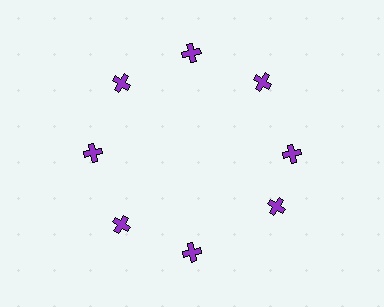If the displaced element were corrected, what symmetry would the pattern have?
It would have 8-fold rotational symmetry — the pattern would map onto itself every 45 degrees.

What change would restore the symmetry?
The symmetry would be restored by rotating it back into even spacing with its neighbors so that all 8 crosses sit at equal angles and equal distance from the center.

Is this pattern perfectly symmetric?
No. The 8 purple crosses are arranged in a ring, but one element near the 4 o'clock position is rotated out of alignment along the ring, breaking the 8-fold rotational symmetry.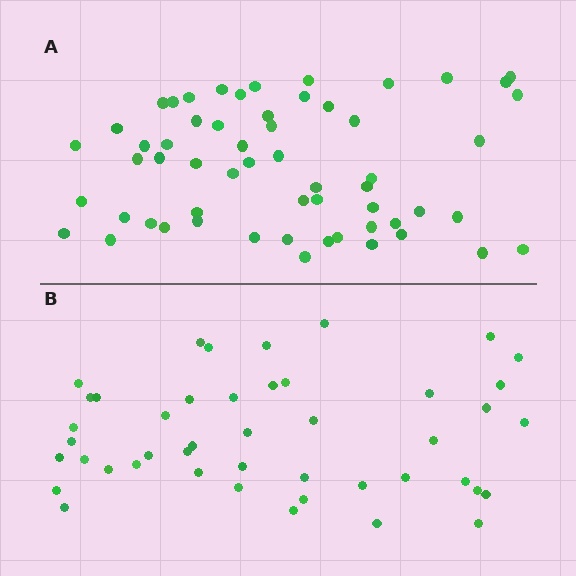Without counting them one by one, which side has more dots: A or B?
Region A (the top region) has more dots.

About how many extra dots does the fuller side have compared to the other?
Region A has approximately 15 more dots than region B.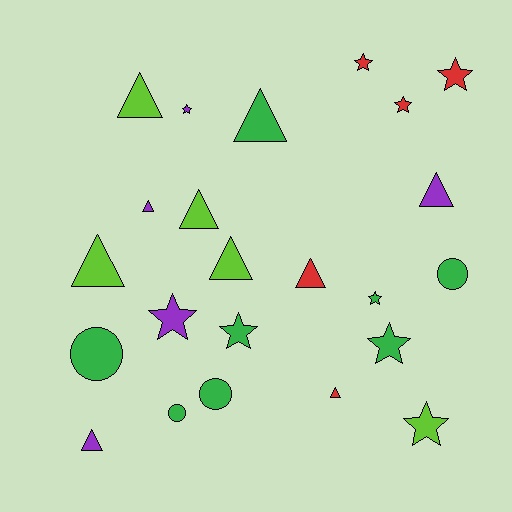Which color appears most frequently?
Green, with 8 objects.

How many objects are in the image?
There are 23 objects.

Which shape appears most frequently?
Triangle, with 10 objects.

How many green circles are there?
There are 4 green circles.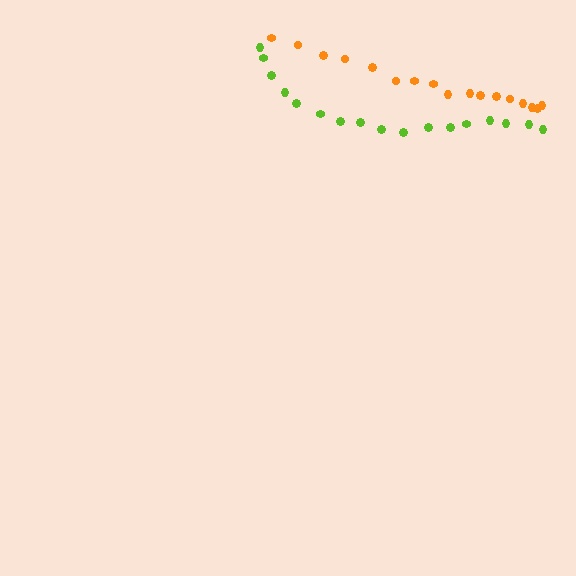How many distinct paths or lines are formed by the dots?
There are 2 distinct paths.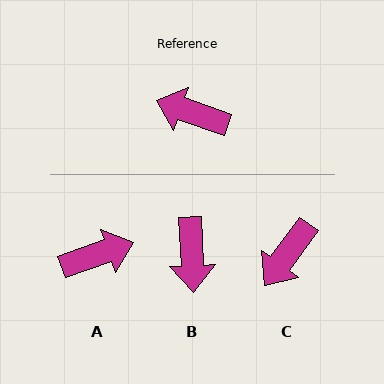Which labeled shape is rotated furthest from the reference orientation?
A, about 142 degrees away.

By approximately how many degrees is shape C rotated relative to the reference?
Approximately 73 degrees counter-clockwise.